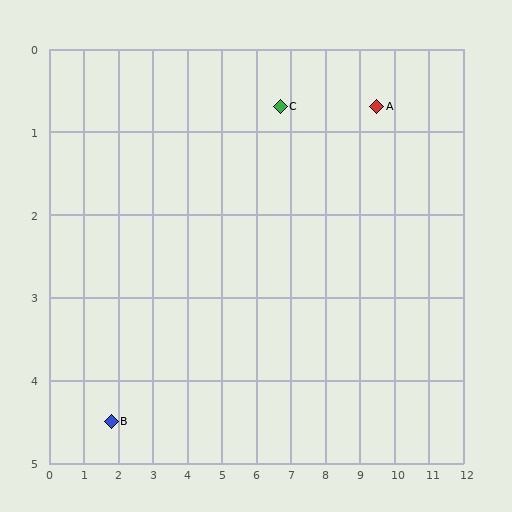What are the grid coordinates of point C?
Point C is at approximately (6.7, 0.7).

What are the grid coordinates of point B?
Point B is at approximately (1.8, 4.5).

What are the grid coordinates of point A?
Point A is at approximately (9.5, 0.7).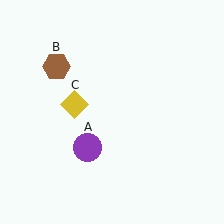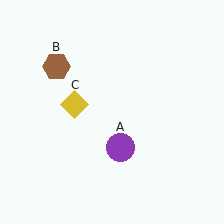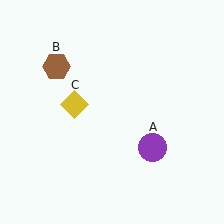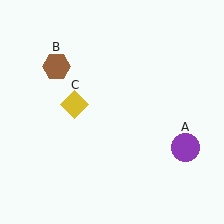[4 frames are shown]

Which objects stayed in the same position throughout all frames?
Brown hexagon (object B) and yellow diamond (object C) remained stationary.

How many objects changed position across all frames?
1 object changed position: purple circle (object A).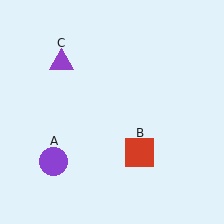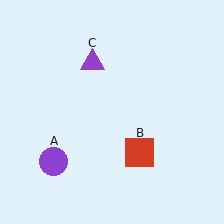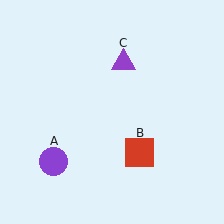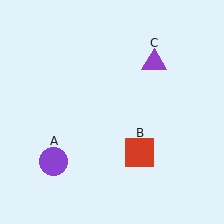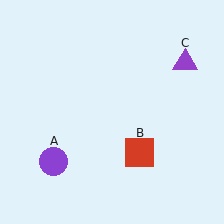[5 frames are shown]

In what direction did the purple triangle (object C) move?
The purple triangle (object C) moved right.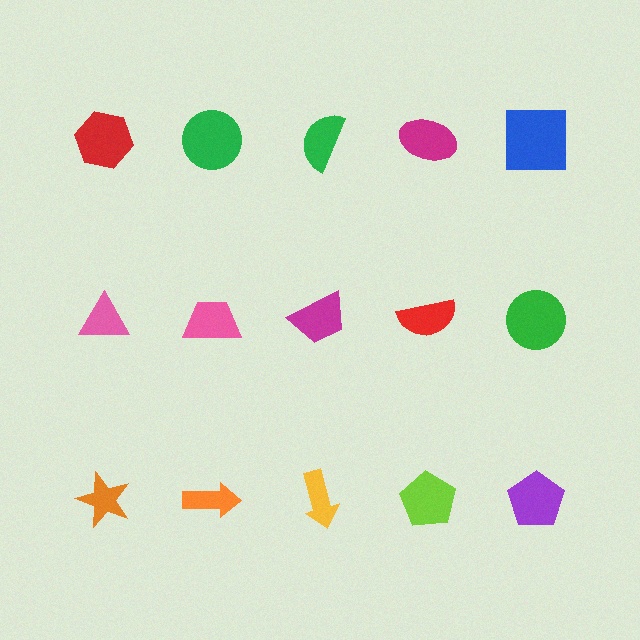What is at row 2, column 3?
A magenta trapezoid.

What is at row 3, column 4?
A lime pentagon.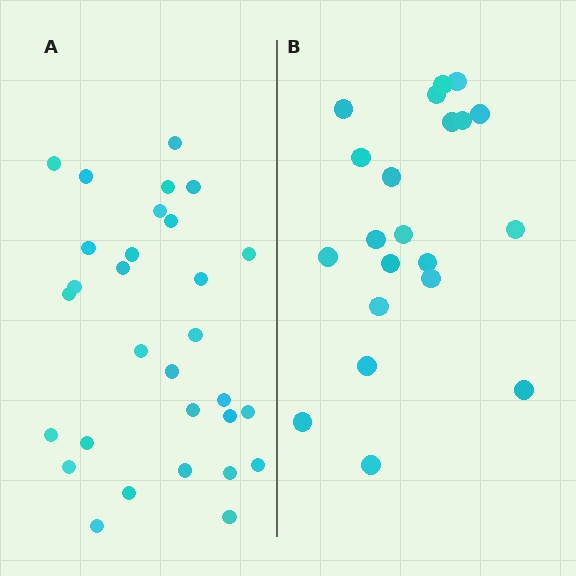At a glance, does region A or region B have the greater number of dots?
Region A (the left region) has more dots.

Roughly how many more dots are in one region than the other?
Region A has roughly 8 or so more dots than region B.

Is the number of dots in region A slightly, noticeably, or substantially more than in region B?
Region A has noticeably more, but not dramatically so. The ratio is roughly 1.4 to 1.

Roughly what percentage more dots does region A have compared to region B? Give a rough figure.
About 45% more.